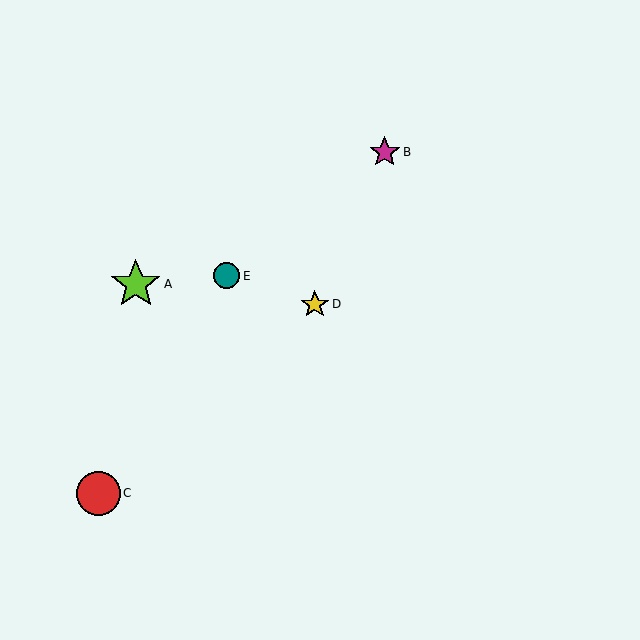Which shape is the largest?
The lime star (labeled A) is the largest.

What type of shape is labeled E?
Shape E is a teal circle.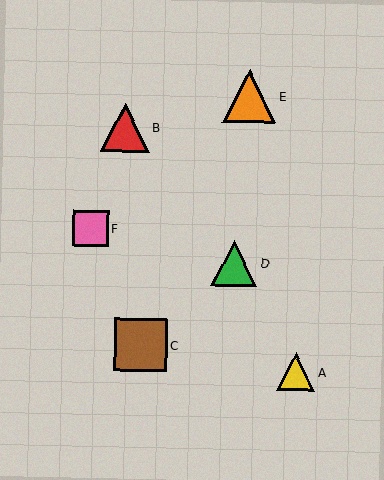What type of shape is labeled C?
Shape C is a brown square.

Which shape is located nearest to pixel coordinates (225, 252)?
The green triangle (labeled D) at (234, 263) is nearest to that location.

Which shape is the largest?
The orange triangle (labeled E) is the largest.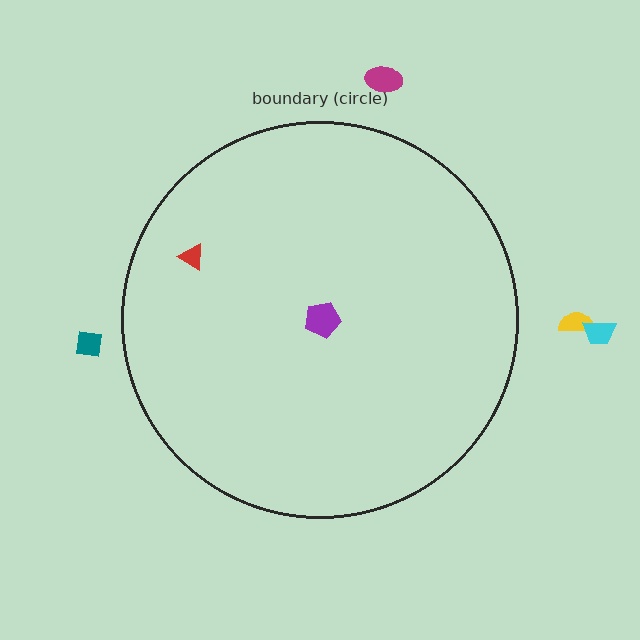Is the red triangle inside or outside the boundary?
Inside.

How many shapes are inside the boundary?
2 inside, 4 outside.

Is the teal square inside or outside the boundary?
Outside.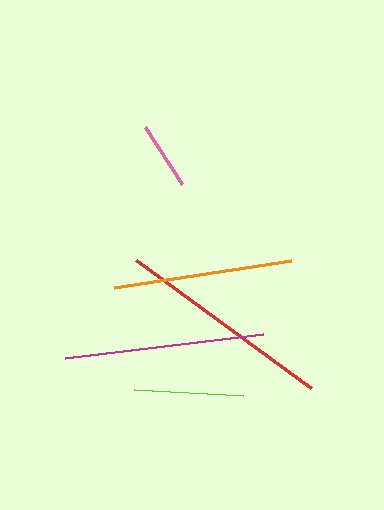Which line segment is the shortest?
The pink line is the shortest at approximately 68 pixels.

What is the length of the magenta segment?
The magenta segment is approximately 199 pixels long.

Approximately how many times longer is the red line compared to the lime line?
The red line is approximately 2.0 times the length of the lime line.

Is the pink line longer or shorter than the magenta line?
The magenta line is longer than the pink line.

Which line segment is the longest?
The red line is the longest at approximately 217 pixels.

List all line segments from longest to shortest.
From longest to shortest: red, magenta, orange, lime, pink.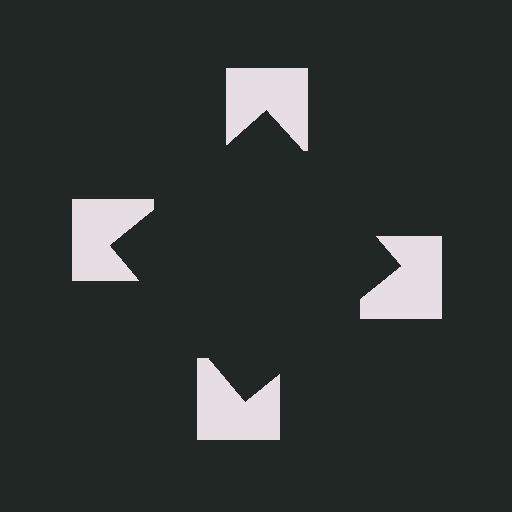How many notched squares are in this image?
There are 4 — one at each vertex of the illusory square.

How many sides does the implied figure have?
4 sides.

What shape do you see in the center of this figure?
An illusory square — its edges are inferred from the aligned wedge cuts in the notched squares, not physically drawn.